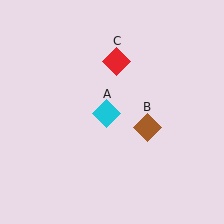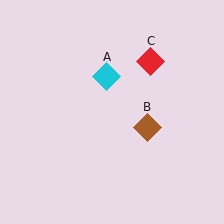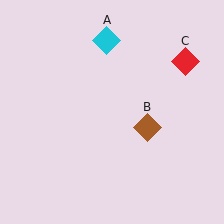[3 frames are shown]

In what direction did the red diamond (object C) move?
The red diamond (object C) moved right.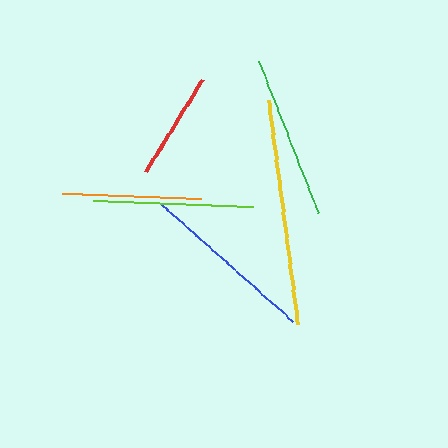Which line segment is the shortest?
The red line is the shortest at approximately 108 pixels.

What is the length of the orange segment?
The orange segment is approximately 139 pixels long.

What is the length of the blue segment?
The blue segment is approximately 176 pixels long.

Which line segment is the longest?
The yellow line is the longest at approximately 226 pixels.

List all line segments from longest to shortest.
From longest to shortest: yellow, blue, green, lime, orange, red.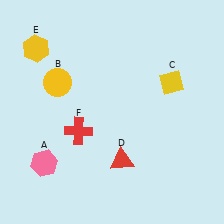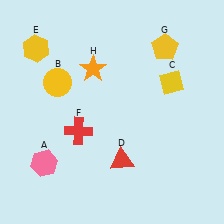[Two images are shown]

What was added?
A yellow pentagon (G), an orange star (H) were added in Image 2.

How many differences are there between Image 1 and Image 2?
There are 2 differences between the two images.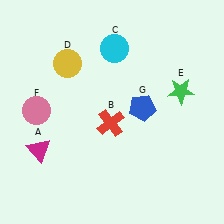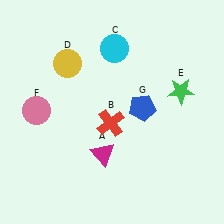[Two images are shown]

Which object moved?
The magenta triangle (A) moved right.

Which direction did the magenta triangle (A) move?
The magenta triangle (A) moved right.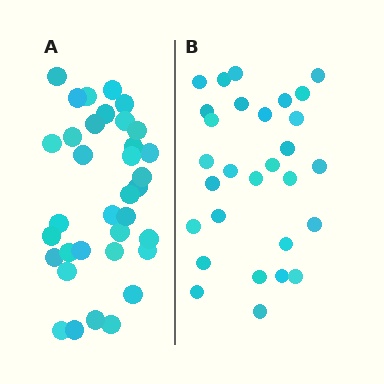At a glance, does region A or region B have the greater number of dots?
Region A (the left region) has more dots.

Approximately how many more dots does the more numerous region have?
Region A has about 6 more dots than region B.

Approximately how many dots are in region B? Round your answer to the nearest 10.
About 30 dots. (The exact count is 29, which rounds to 30.)